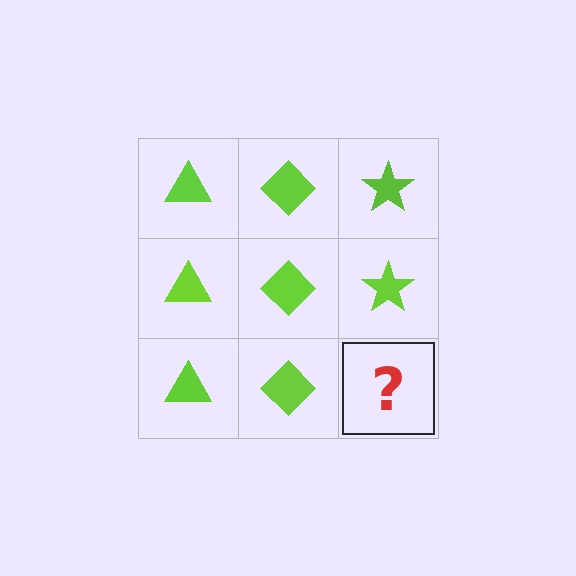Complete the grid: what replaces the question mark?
The question mark should be replaced with a lime star.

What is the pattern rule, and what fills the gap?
The rule is that each column has a consistent shape. The gap should be filled with a lime star.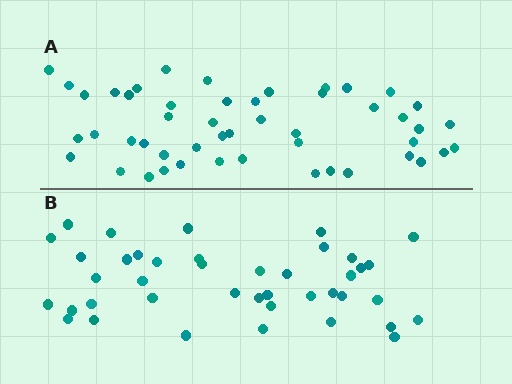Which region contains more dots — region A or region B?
Region A (the top region) has more dots.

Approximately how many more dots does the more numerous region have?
Region A has roughly 8 or so more dots than region B.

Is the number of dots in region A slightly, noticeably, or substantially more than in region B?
Region A has only slightly more — the two regions are fairly close. The ratio is roughly 1.2 to 1.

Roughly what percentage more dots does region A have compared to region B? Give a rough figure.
About 20% more.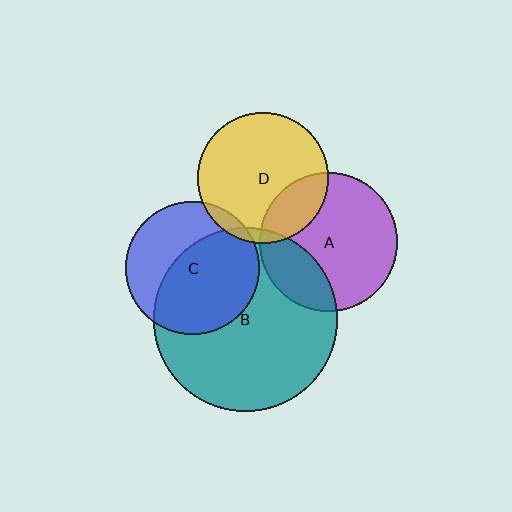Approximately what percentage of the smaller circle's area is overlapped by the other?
Approximately 20%.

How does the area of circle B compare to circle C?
Approximately 1.9 times.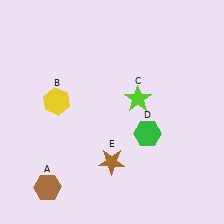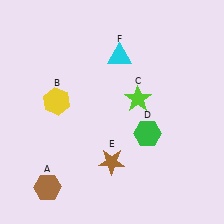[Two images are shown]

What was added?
A cyan triangle (F) was added in Image 2.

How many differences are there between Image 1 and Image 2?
There is 1 difference between the two images.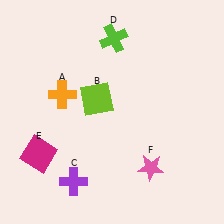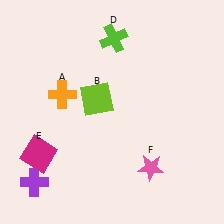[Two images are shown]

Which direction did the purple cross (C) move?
The purple cross (C) moved left.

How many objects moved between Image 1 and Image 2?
1 object moved between the two images.